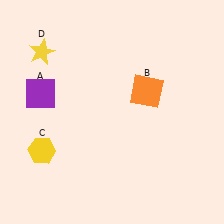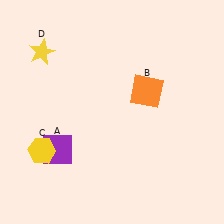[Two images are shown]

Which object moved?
The purple square (A) moved down.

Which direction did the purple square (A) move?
The purple square (A) moved down.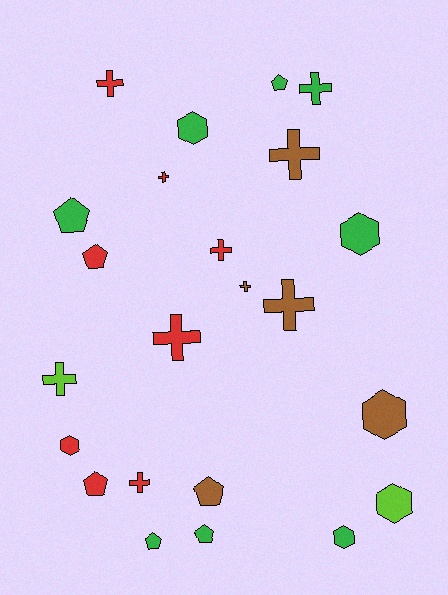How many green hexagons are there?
There are 3 green hexagons.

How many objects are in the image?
There are 23 objects.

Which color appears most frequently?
Green, with 8 objects.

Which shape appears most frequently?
Cross, with 10 objects.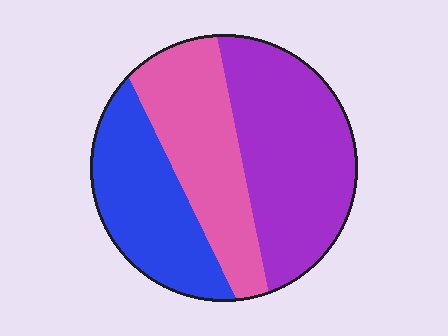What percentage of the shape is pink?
Pink takes up about one third (1/3) of the shape.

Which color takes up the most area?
Purple, at roughly 40%.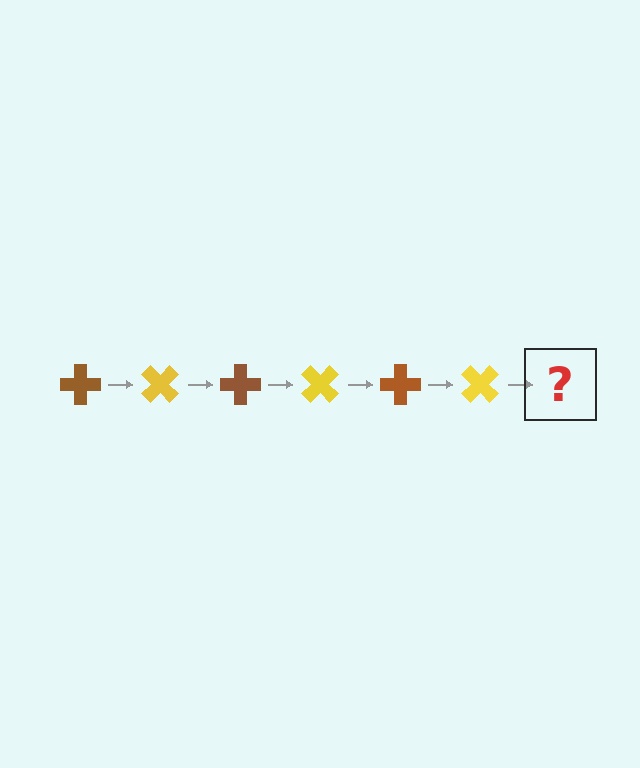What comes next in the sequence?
The next element should be a brown cross, rotated 270 degrees from the start.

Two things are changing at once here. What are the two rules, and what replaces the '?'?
The two rules are that it rotates 45 degrees each step and the color cycles through brown and yellow. The '?' should be a brown cross, rotated 270 degrees from the start.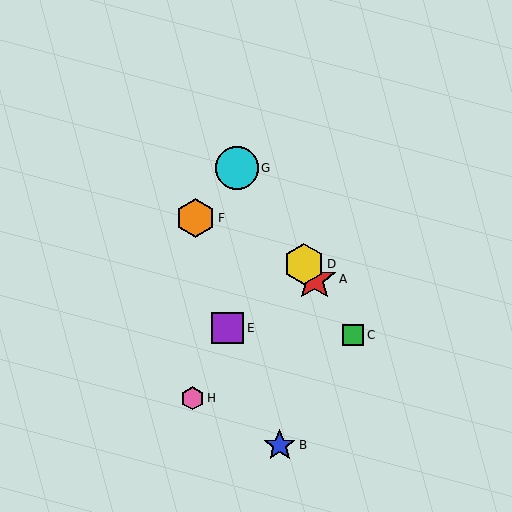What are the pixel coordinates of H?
Object H is at (193, 398).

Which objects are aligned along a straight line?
Objects A, C, D, G are aligned along a straight line.